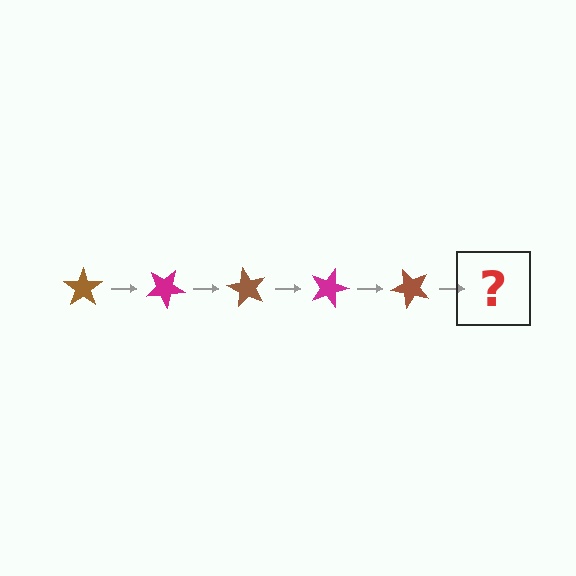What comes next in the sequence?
The next element should be a magenta star, rotated 150 degrees from the start.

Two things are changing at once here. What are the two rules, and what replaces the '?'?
The two rules are that it rotates 30 degrees each step and the color cycles through brown and magenta. The '?' should be a magenta star, rotated 150 degrees from the start.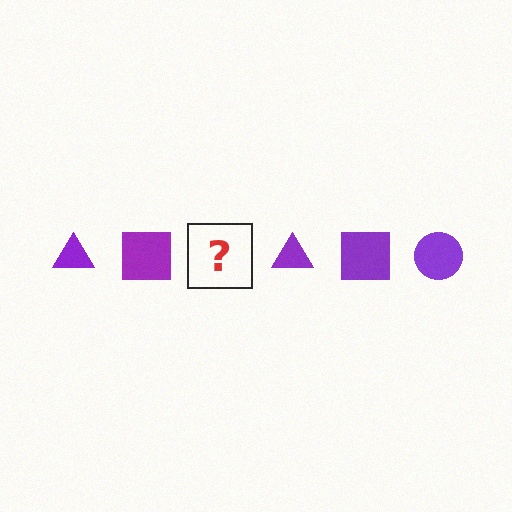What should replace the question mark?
The question mark should be replaced with a purple circle.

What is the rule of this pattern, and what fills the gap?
The rule is that the pattern cycles through triangle, square, circle shapes in purple. The gap should be filled with a purple circle.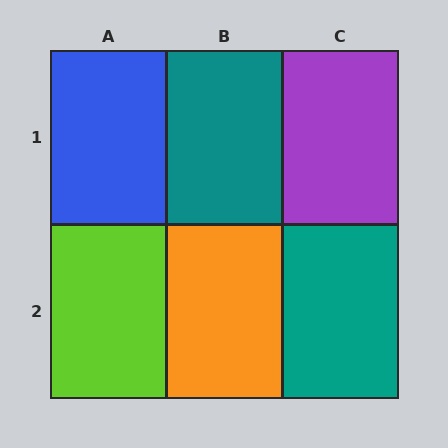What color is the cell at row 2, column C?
Teal.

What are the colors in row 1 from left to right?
Blue, teal, purple.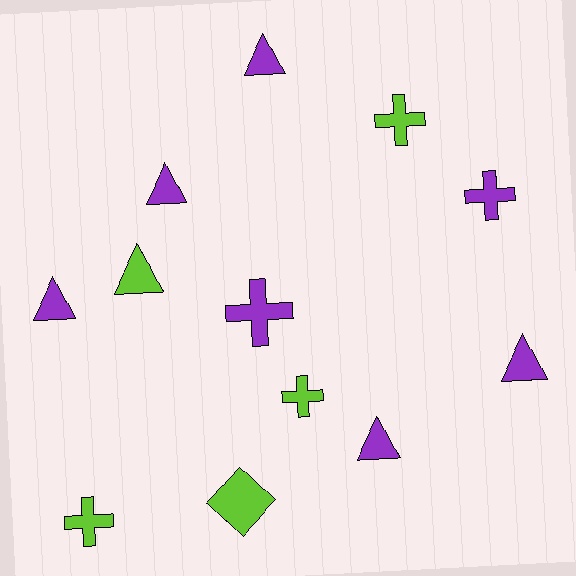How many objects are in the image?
There are 12 objects.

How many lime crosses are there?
There are 3 lime crosses.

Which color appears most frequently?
Purple, with 7 objects.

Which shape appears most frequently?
Triangle, with 6 objects.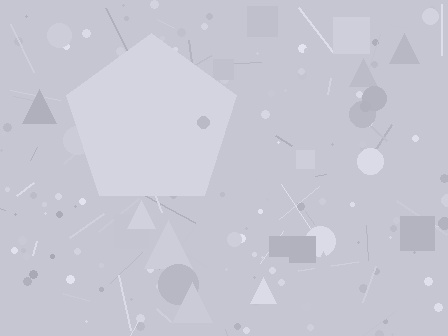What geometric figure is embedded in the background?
A pentagon is embedded in the background.